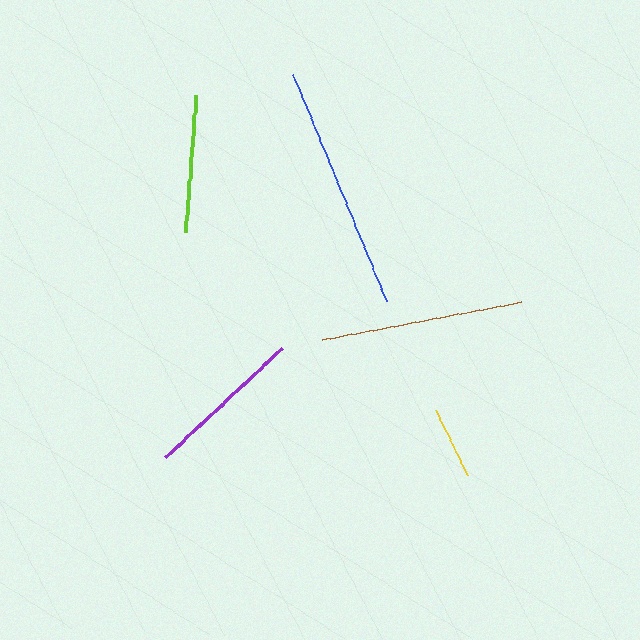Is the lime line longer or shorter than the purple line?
The purple line is longer than the lime line.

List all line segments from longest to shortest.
From longest to shortest: blue, brown, purple, lime, yellow.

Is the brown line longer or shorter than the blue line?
The blue line is longer than the brown line.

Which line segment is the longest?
The blue line is the longest at approximately 245 pixels.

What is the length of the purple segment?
The purple segment is approximately 159 pixels long.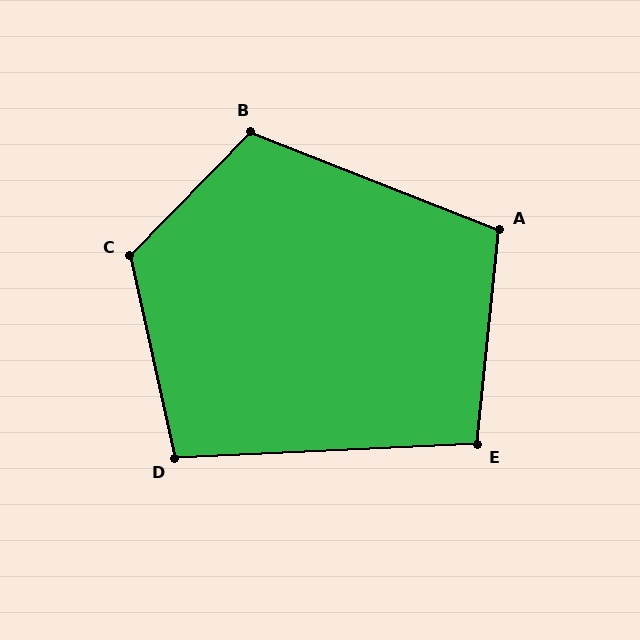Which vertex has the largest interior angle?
C, at approximately 123 degrees.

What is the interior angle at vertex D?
Approximately 100 degrees (obtuse).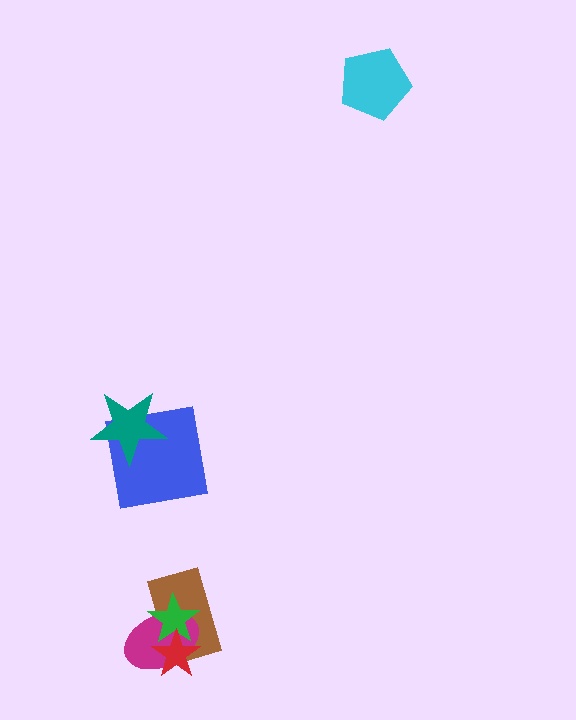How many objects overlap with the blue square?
1 object overlaps with the blue square.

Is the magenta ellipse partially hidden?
Yes, it is partially covered by another shape.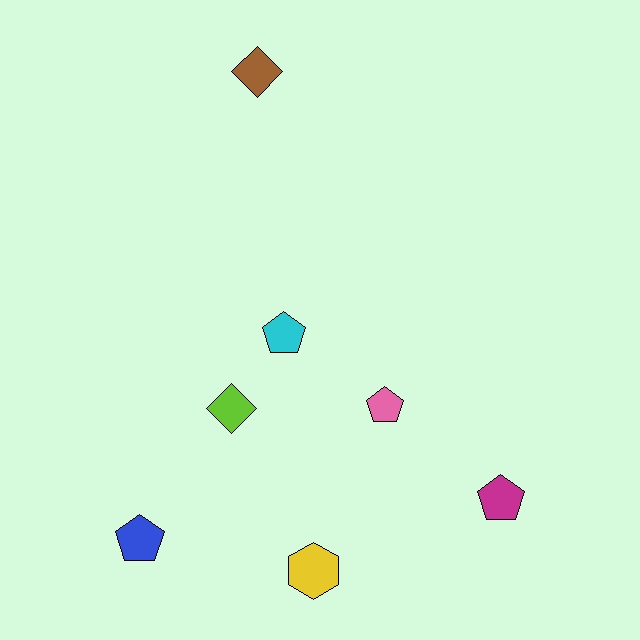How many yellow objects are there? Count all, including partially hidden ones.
There is 1 yellow object.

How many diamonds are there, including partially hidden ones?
There are 2 diamonds.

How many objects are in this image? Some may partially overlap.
There are 7 objects.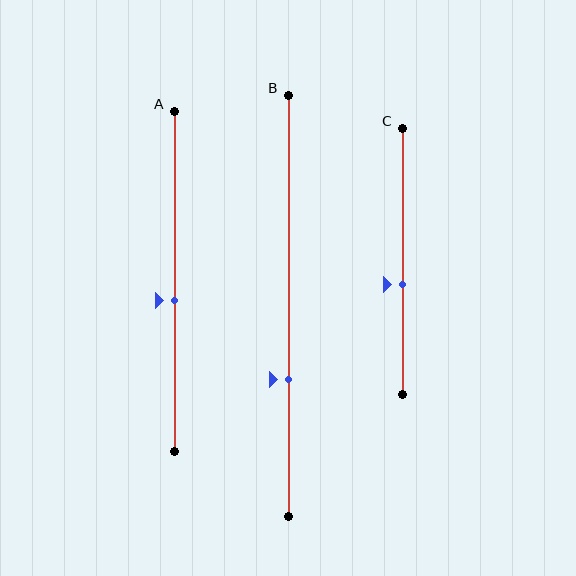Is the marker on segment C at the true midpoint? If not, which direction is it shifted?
No, the marker on segment C is shifted downward by about 9% of the segment length.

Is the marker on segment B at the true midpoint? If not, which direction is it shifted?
No, the marker on segment B is shifted downward by about 18% of the segment length.